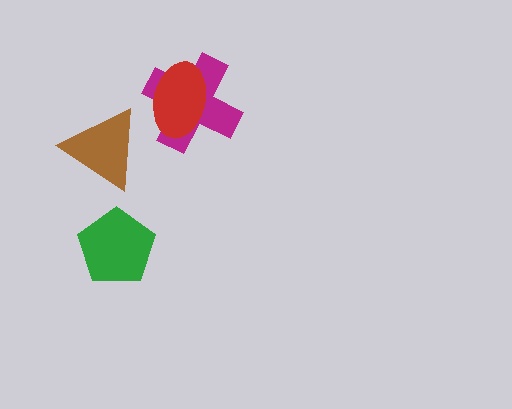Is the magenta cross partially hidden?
Yes, it is partially covered by another shape.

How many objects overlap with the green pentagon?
0 objects overlap with the green pentagon.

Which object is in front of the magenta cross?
The red ellipse is in front of the magenta cross.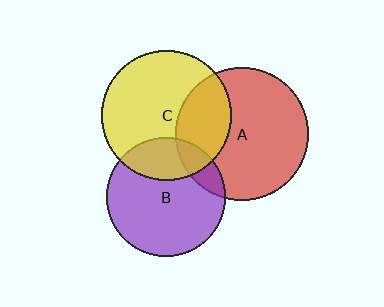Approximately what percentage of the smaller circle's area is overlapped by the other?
Approximately 25%.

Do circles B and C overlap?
Yes.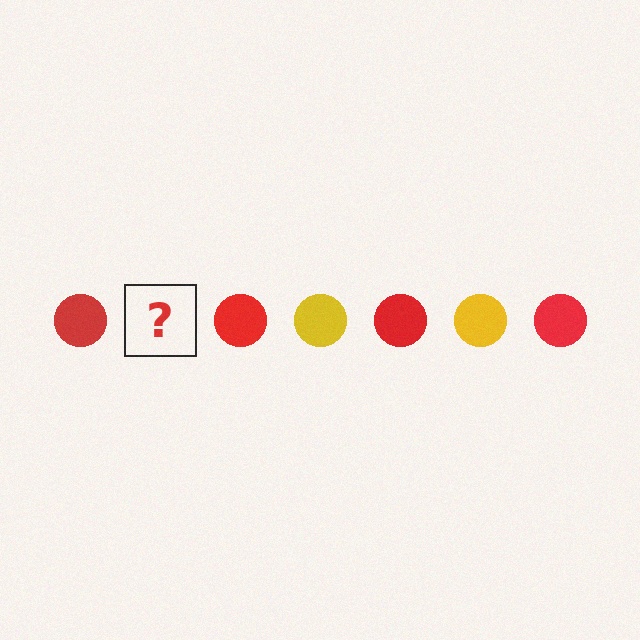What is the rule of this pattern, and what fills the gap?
The rule is that the pattern cycles through red, yellow circles. The gap should be filled with a yellow circle.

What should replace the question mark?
The question mark should be replaced with a yellow circle.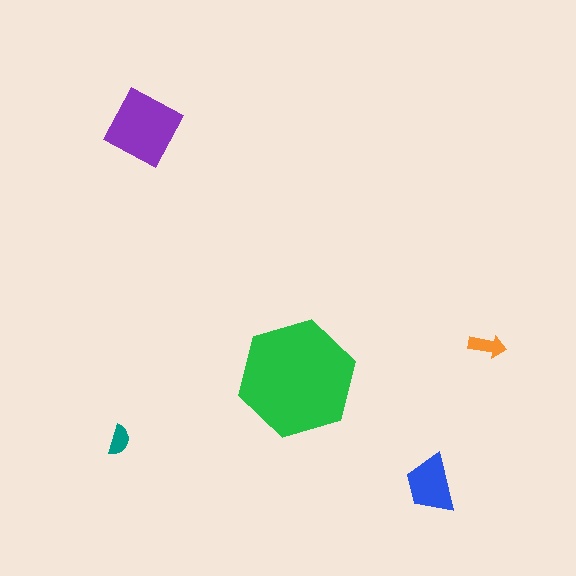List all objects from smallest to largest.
The teal semicircle, the orange arrow, the blue trapezoid, the purple diamond, the green hexagon.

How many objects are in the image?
There are 5 objects in the image.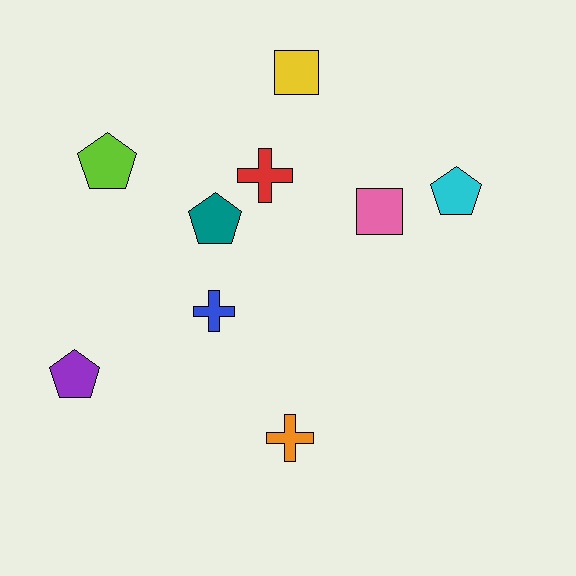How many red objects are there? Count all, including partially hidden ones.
There is 1 red object.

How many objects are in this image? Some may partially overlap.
There are 9 objects.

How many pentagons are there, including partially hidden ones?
There are 4 pentagons.